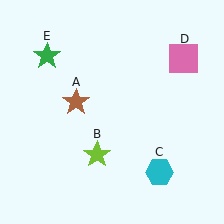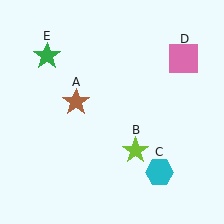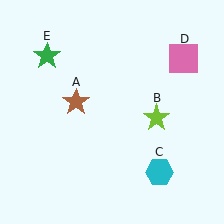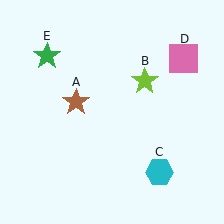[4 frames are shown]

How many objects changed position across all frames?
1 object changed position: lime star (object B).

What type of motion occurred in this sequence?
The lime star (object B) rotated counterclockwise around the center of the scene.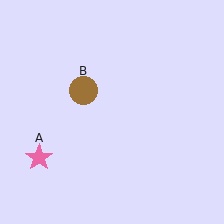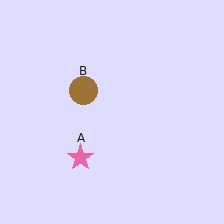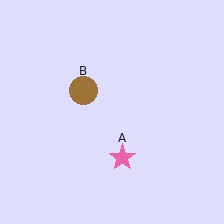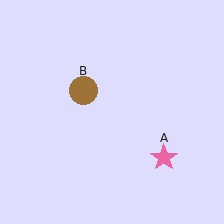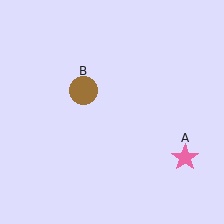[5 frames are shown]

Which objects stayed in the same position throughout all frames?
Brown circle (object B) remained stationary.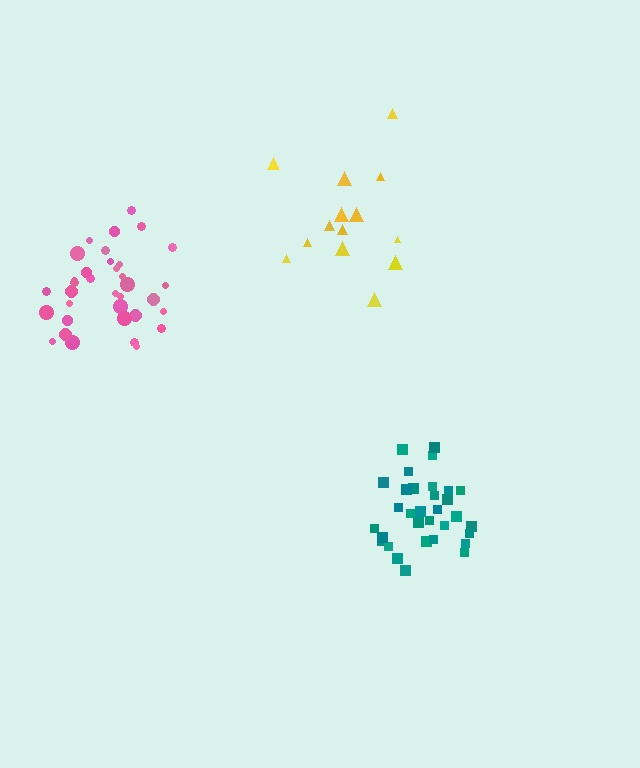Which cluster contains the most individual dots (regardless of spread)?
Pink (35).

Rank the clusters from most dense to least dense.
teal, pink, yellow.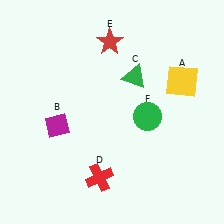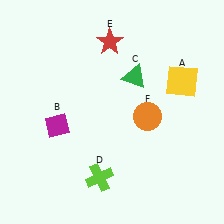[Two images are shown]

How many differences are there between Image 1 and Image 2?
There are 2 differences between the two images.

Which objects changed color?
D changed from red to lime. F changed from green to orange.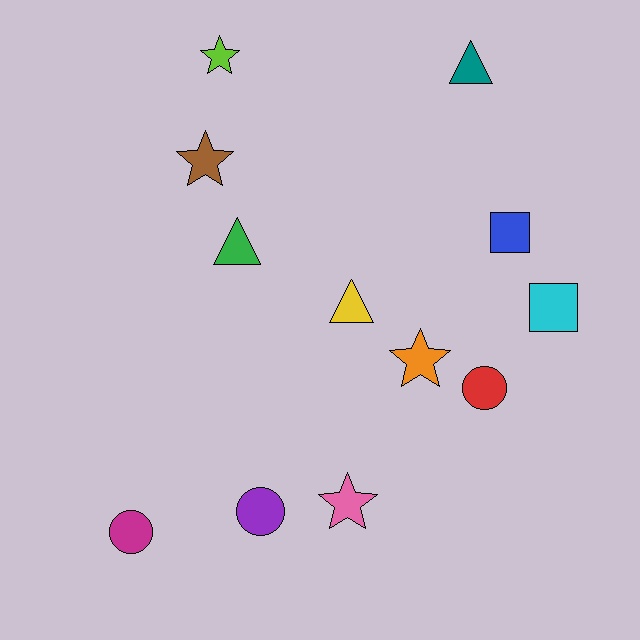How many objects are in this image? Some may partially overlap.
There are 12 objects.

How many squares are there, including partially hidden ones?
There are 2 squares.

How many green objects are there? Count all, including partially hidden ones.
There is 1 green object.